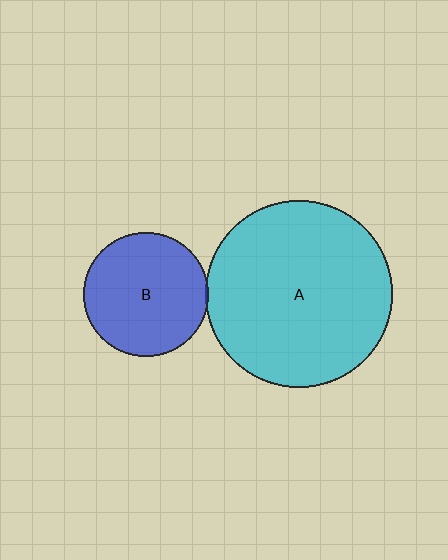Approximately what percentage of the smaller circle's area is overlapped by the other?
Approximately 5%.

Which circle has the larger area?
Circle A (cyan).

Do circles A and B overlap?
Yes.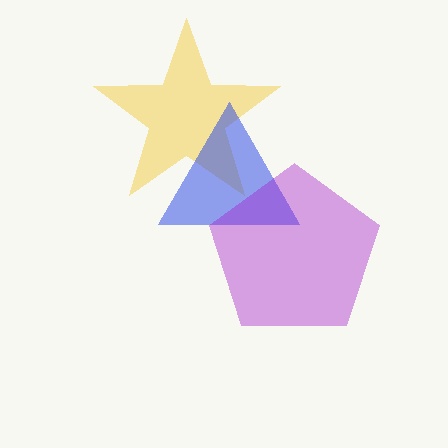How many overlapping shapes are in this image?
There are 3 overlapping shapes in the image.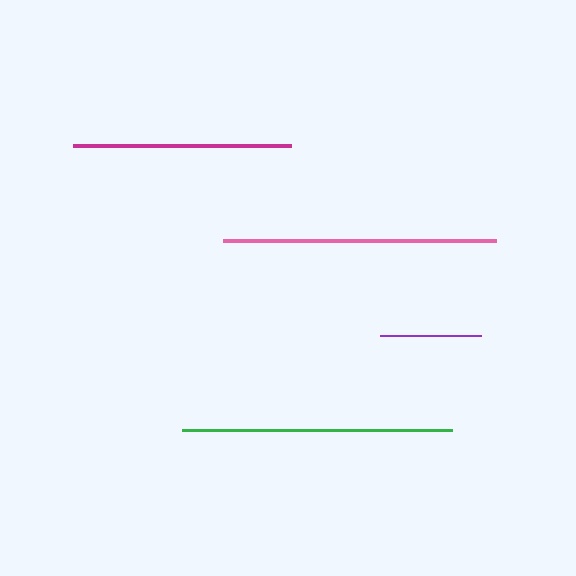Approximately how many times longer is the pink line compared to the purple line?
The pink line is approximately 2.7 times the length of the purple line.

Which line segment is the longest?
The pink line is the longest at approximately 273 pixels.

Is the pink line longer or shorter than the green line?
The pink line is longer than the green line.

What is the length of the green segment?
The green segment is approximately 270 pixels long.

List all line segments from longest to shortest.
From longest to shortest: pink, green, magenta, purple.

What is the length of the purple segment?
The purple segment is approximately 100 pixels long.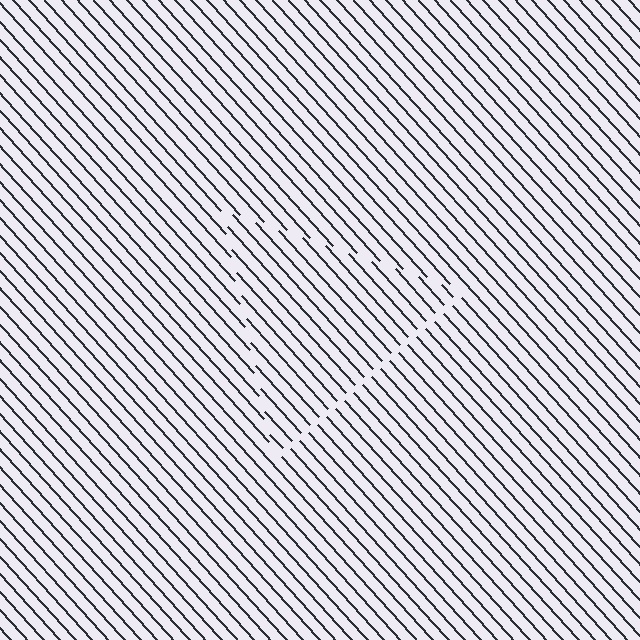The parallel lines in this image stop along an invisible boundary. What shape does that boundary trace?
An illusory triangle. The interior of the shape contains the same grating, shifted by half a period — the contour is defined by the phase discontinuity where line-ends from the inner and outer gratings abut.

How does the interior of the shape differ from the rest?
The interior of the shape contains the same grating, shifted by half a period — the contour is defined by the phase discontinuity where line-ends from the inner and outer gratings abut.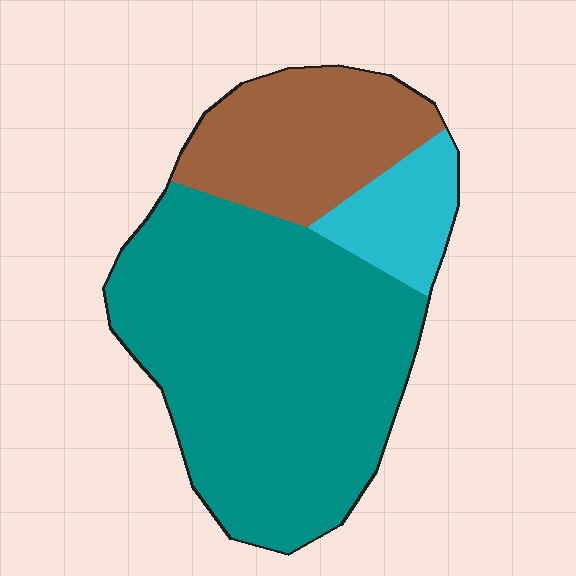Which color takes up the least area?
Cyan, at roughly 10%.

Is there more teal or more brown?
Teal.